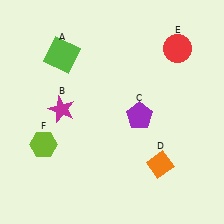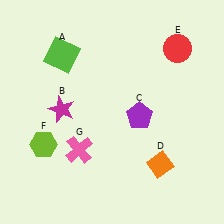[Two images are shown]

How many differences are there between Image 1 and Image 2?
There is 1 difference between the two images.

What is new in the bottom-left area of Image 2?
A pink cross (G) was added in the bottom-left area of Image 2.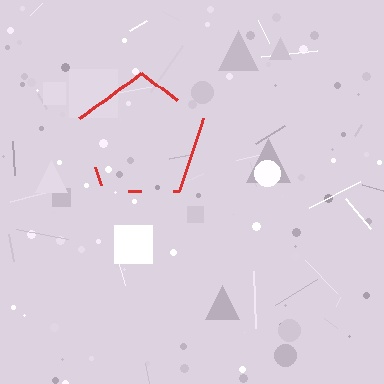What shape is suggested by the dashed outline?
The dashed outline suggests a pentagon.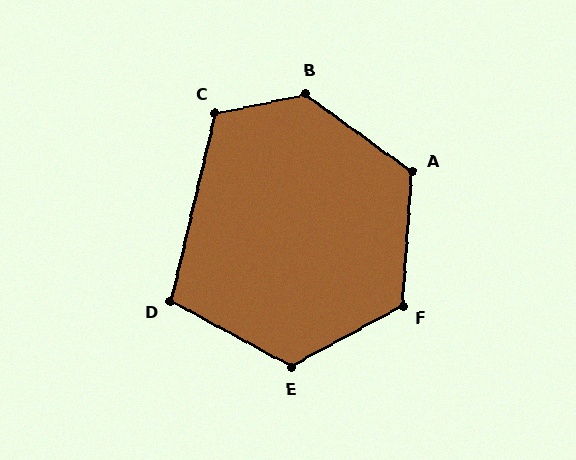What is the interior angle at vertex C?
Approximately 116 degrees (obtuse).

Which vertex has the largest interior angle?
B, at approximately 131 degrees.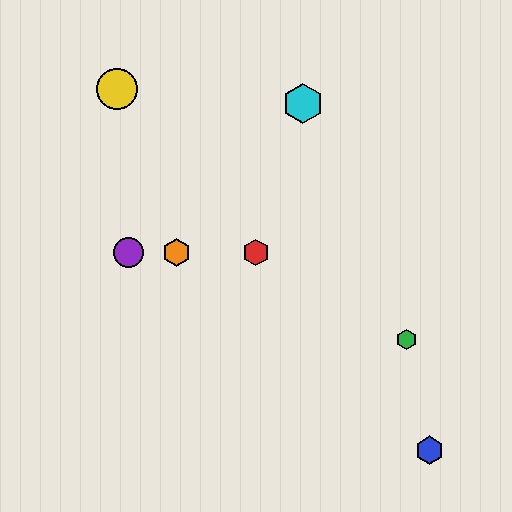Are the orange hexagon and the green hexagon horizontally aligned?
No, the orange hexagon is at y≈252 and the green hexagon is at y≈339.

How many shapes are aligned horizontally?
3 shapes (the red hexagon, the purple circle, the orange hexagon) are aligned horizontally.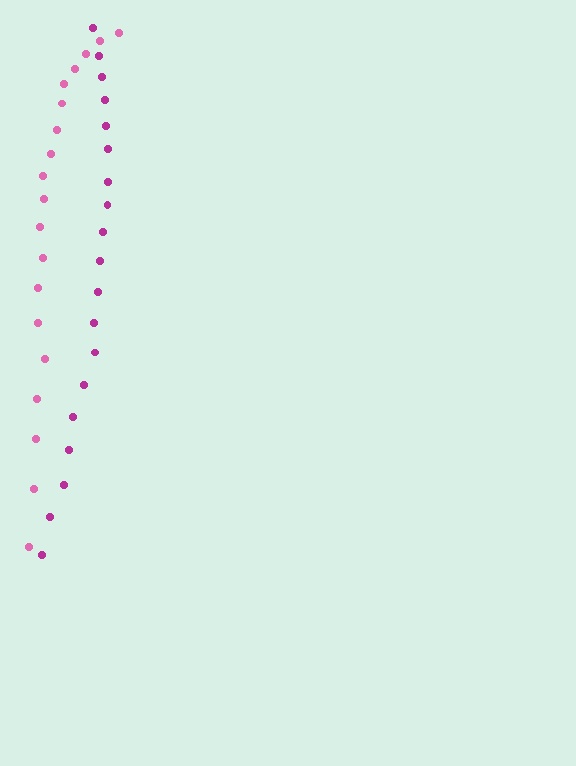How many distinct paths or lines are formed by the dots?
There are 2 distinct paths.